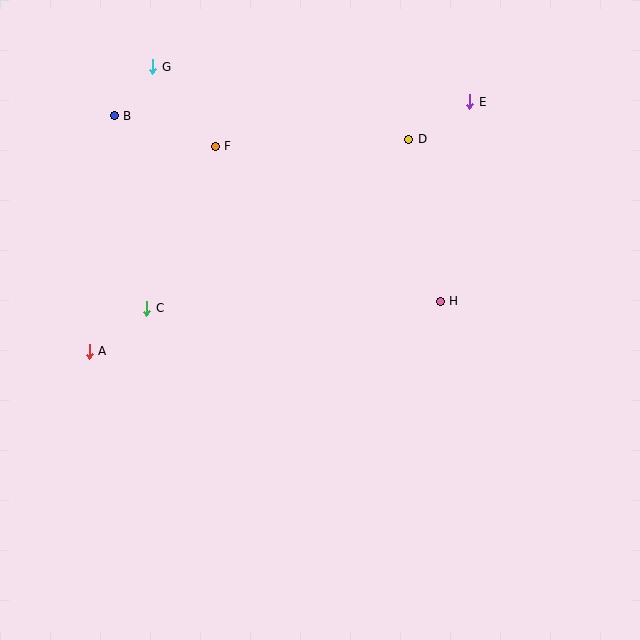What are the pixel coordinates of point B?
Point B is at (114, 116).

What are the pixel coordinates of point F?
Point F is at (215, 146).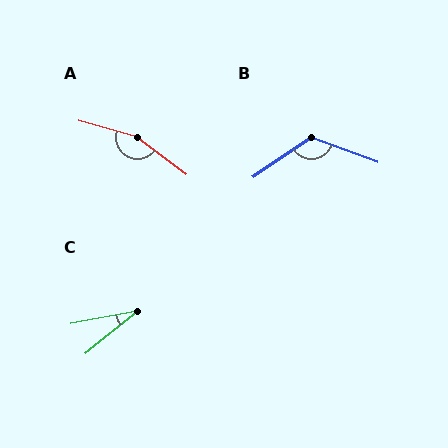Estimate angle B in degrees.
Approximately 125 degrees.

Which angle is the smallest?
C, at approximately 28 degrees.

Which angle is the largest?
A, at approximately 159 degrees.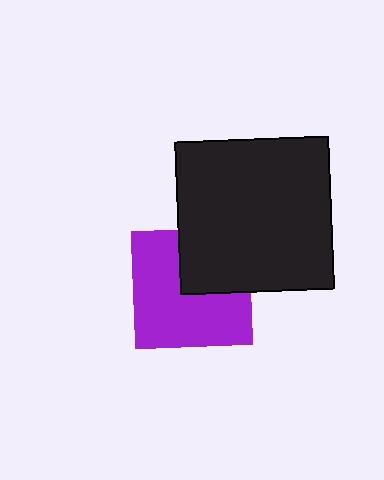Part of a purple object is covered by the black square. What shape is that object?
It is a square.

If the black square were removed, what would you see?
You would see the complete purple square.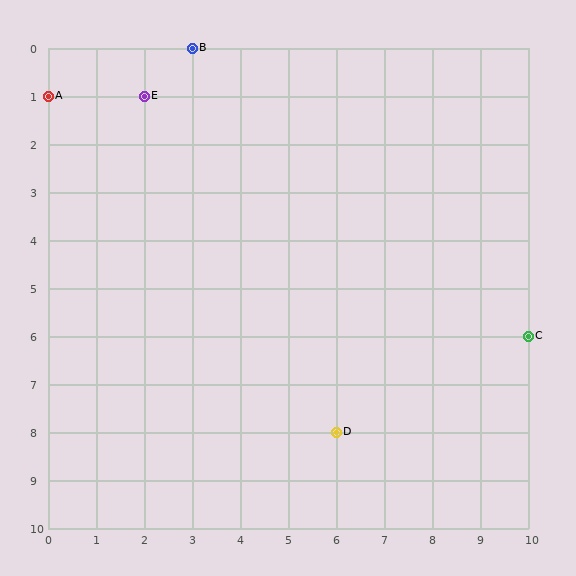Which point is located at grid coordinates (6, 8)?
Point D is at (6, 8).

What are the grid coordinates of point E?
Point E is at grid coordinates (2, 1).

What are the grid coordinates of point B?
Point B is at grid coordinates (3, 0).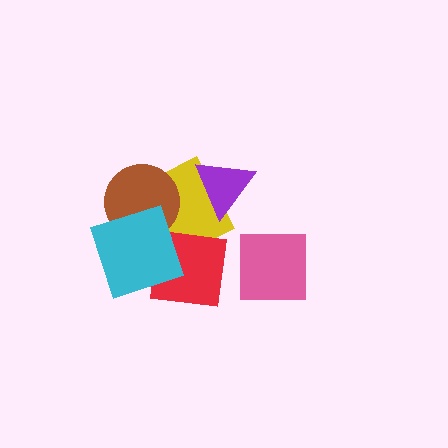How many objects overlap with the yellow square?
4 objects overlap with the yellow square.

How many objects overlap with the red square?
2 objects overlap with the red square.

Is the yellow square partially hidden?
Yes, it is partially covered by another shape.